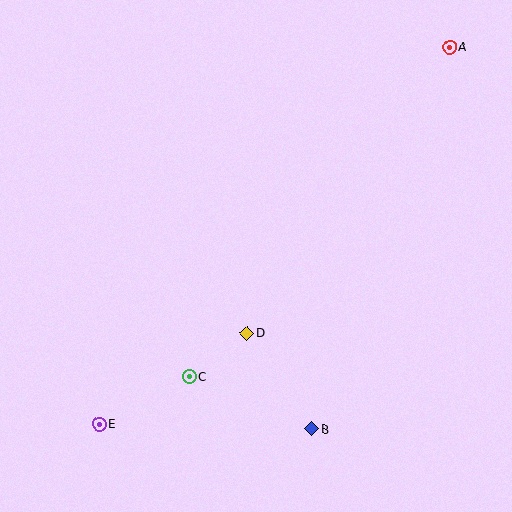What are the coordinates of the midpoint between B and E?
The midpoint between B and E is at (205, 426).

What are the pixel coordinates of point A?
Point A is at (450, 47).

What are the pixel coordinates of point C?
Point C is at (189, 377).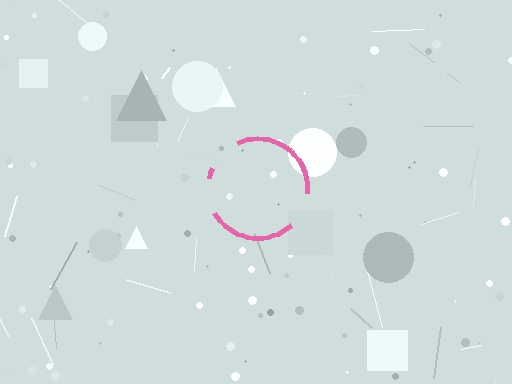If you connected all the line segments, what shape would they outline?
They would outline a circle.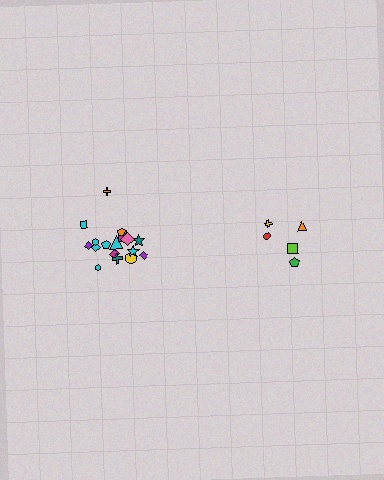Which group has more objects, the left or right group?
The left group.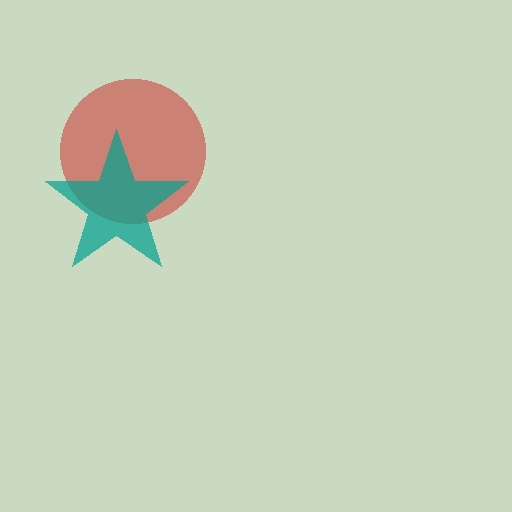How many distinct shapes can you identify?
There are 2 distinct shapes: a red circle, a teal star.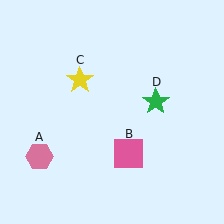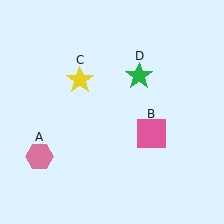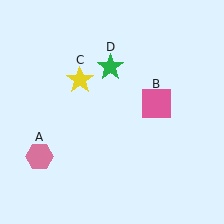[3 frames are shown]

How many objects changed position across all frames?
2 objects changed position: pink square (object B), green star (object D).